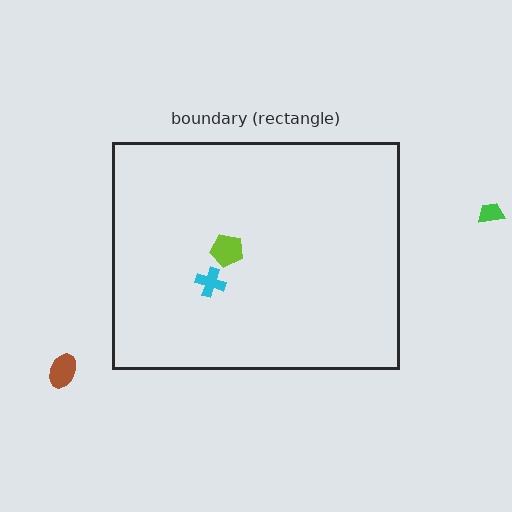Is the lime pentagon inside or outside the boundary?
Inside.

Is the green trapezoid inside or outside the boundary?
Outside.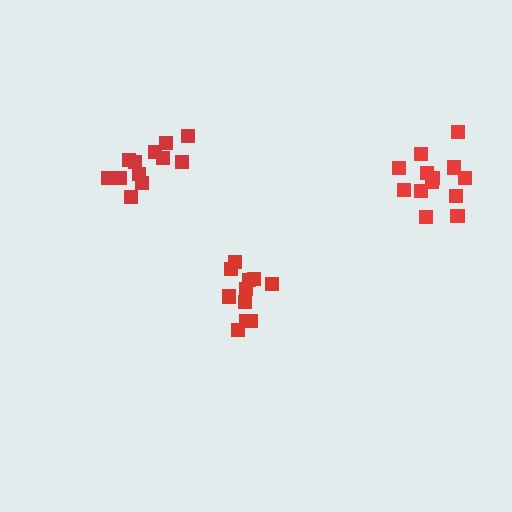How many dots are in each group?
Group 1: 12 dots, Group 2: 13 dots, Group 3: 11 dots (36 total).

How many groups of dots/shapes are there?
There are 3 groups.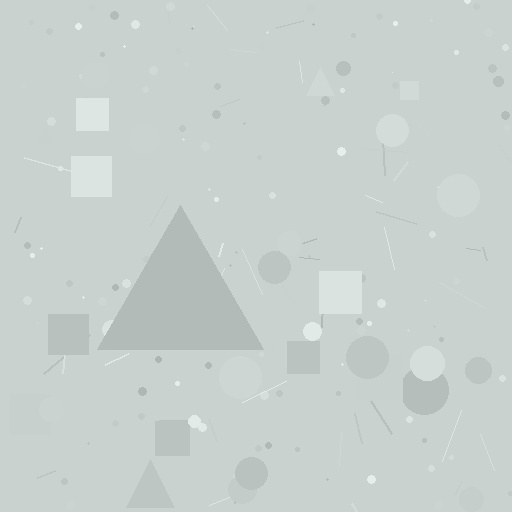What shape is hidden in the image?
A triangle is hidden in the image.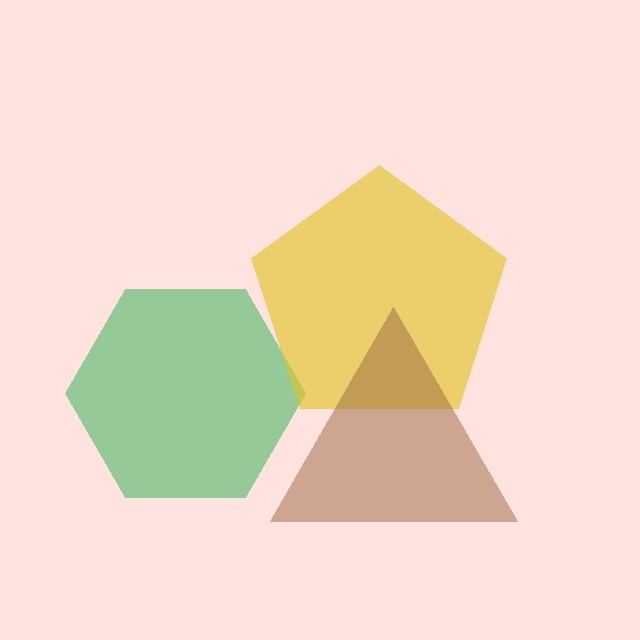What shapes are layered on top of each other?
The layered shapes are: a green hexagon, a yellow pentagon, a brown triangle.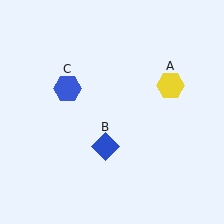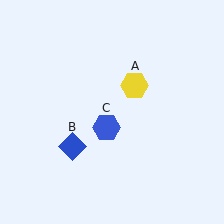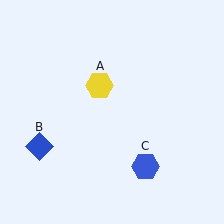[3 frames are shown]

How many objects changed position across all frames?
3 objects changed position: yellow hexagon (object A), blue diamond (object B), blue hexagon (object C).